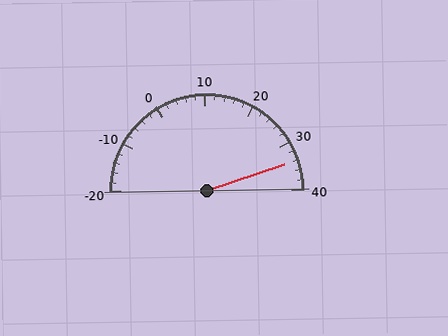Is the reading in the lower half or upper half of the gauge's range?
The reading is in the upper half of the range (-20 to 40).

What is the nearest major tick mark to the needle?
The nearest major tick mark is 30.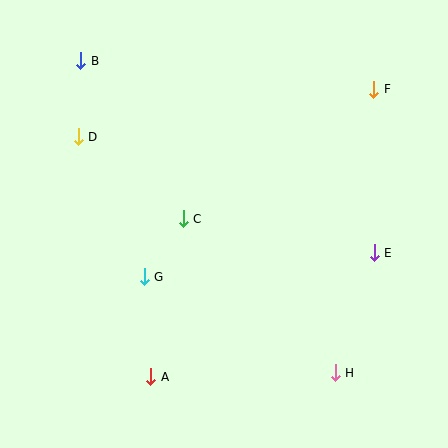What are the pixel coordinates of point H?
Point H is at (335, 373).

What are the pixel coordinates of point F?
Point F is at (374, 89).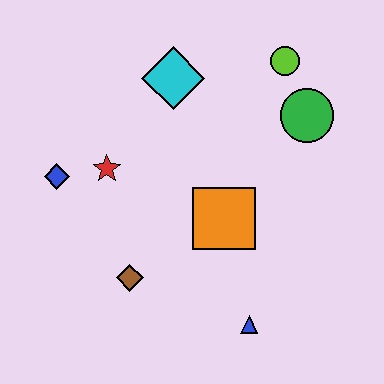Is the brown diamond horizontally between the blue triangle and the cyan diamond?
No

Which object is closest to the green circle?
The lime circle is closest to the green circle.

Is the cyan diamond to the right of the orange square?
No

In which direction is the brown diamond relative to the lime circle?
The brown diamond is below the lime circle.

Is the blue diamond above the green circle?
No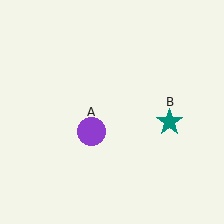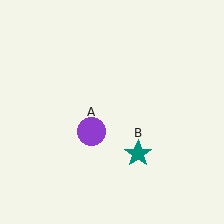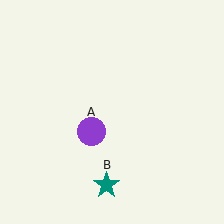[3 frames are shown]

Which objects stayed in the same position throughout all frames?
Purple circle (object A) remained stationary.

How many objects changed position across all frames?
1 object changed position: teal star (object B).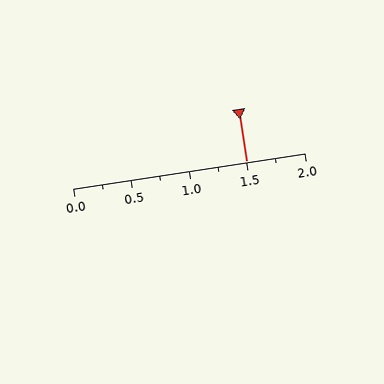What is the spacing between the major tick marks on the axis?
The major ticks are spaced 0.5 apart.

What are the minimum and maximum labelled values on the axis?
The axis runs from 0.0 to 2.0.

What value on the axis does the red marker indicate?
The marker indicates approximately 1.5.